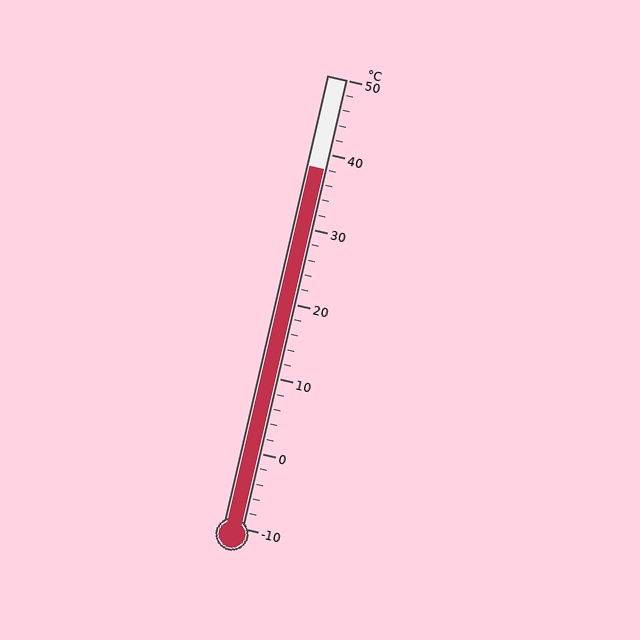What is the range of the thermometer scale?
The thermometer scale ranges from -10°C to 50°C.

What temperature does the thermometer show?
The thermometer shows approximately 38°C.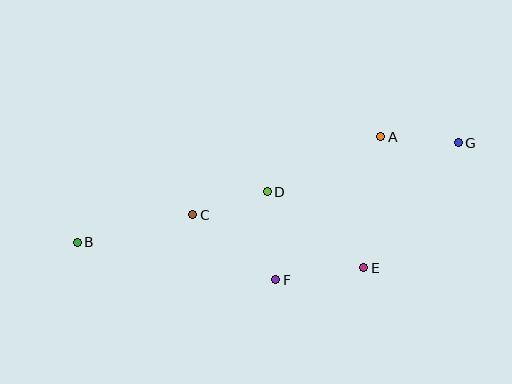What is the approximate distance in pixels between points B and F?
The distance between B and F is approximately 202 pixels.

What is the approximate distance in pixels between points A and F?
The distance between A and F is approximately 177 pixels.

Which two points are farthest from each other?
Points B and G are farthest from each other.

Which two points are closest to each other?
Points A and G are closest to each other.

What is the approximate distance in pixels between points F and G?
The distance between F and G is approximately 228 pixels.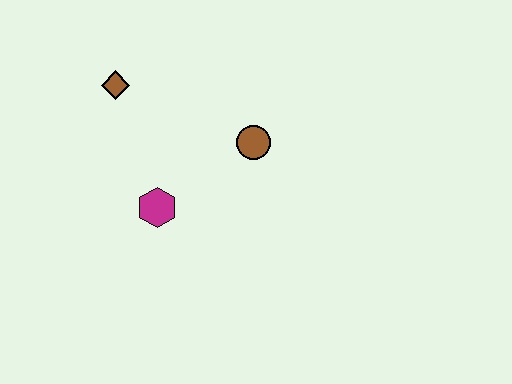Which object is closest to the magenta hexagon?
The brown circle is closest to the magenta hexagon.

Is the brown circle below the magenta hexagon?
No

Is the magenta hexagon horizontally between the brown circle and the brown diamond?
Yes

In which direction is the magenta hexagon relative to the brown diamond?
The magenta hexagon is below the brown diamond.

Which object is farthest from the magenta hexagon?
The brown diamond is farthest from the magenta hexagon.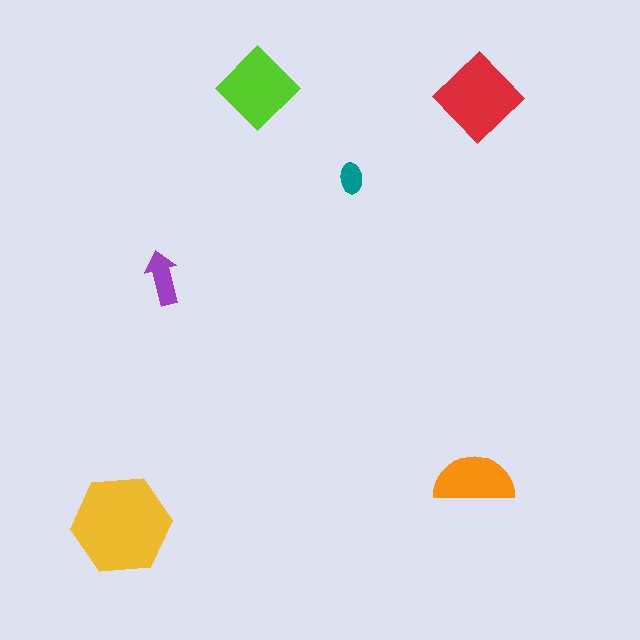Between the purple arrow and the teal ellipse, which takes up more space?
The purple arrow.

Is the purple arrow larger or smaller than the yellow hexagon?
Smaller.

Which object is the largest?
The yellow hexagon.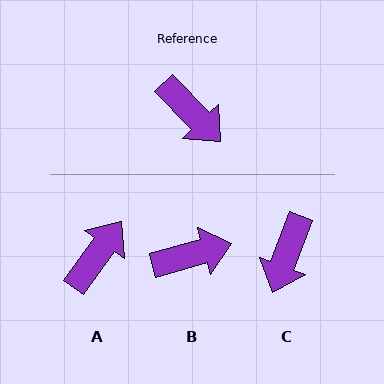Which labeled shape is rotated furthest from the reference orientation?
A, about 100 degrees away.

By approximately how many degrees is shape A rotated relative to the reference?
Approximately 100 degrees counter-clockwise.